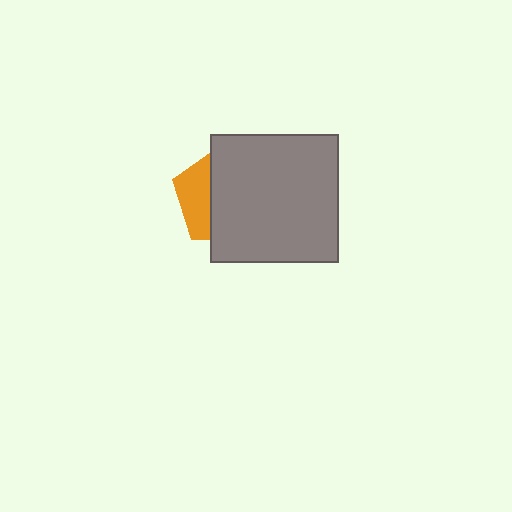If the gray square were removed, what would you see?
You would see the complete orange pentagon.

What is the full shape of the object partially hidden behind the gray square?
The partially hidden object is an orange pentagon.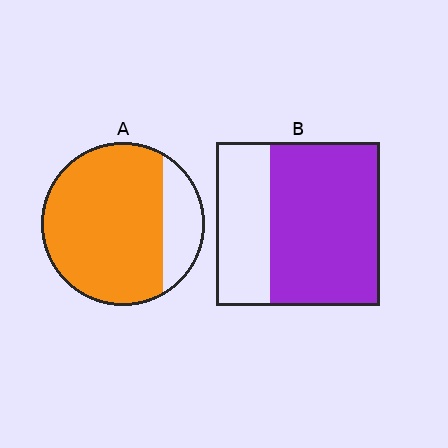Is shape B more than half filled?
Yes.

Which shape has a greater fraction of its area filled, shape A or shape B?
Shape A.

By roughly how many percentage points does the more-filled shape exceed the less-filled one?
By roughly 15 percentage points (A over B).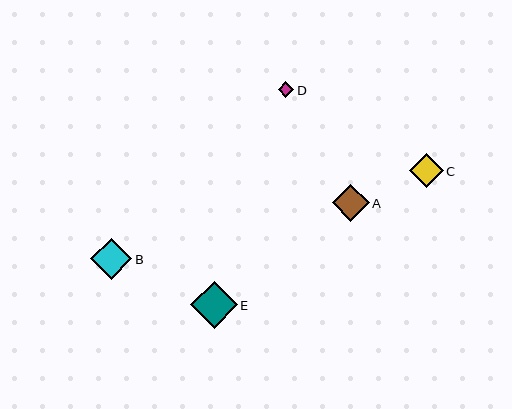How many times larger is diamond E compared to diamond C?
Diamond E is approximately 1.4 times the size of diamond C.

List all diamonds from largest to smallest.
From largest to smallest: E, B, A, C, D.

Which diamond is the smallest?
Diamond D is the smallest with a size of approximately 16 pixels.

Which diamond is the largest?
Diamond E is the largest with a size of approximately 47 pixels.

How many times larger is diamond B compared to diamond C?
Diamond B is approximately 1.2 times the size of diamond C.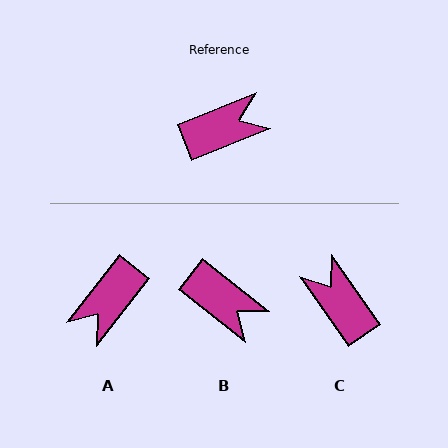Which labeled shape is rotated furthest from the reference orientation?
A, about 150 degrees away.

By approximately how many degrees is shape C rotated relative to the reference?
Approximately 103 degrees counter-clockwise.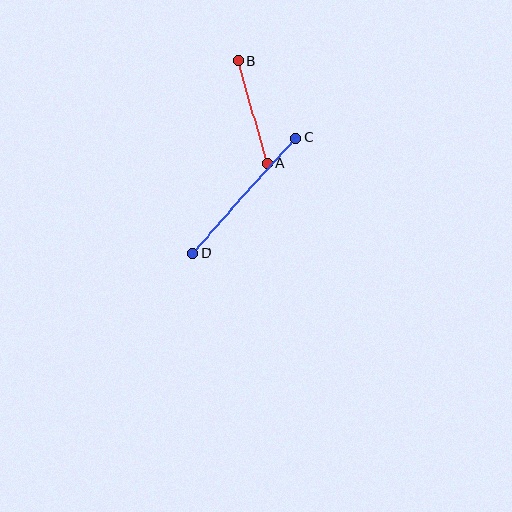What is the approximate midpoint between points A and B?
The midpoint is at approximately (253, 112) pixels.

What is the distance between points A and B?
The distance is approximately 107 pixels.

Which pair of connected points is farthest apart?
Points C and D are farthest apart.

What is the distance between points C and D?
The distance is approximately 154 pixels.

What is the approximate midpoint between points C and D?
The midpoint is at approximately (244, 195) pixels.